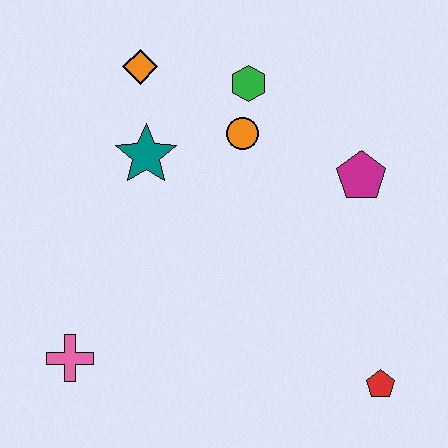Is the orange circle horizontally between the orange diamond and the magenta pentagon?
Yes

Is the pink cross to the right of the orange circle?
No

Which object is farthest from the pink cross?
The magenta pentagon is farthest from the pink cross.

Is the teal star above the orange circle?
No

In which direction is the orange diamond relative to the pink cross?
The orange diamond is above the pink cross.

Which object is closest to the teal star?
The orange diamond is closest to the teal star.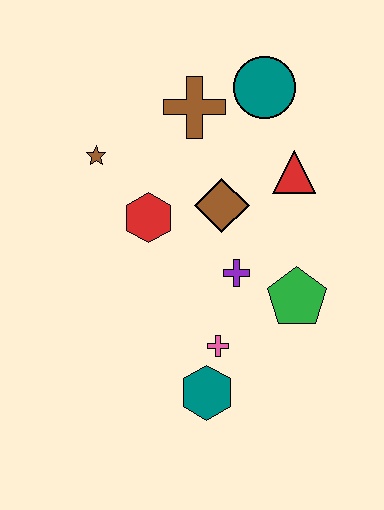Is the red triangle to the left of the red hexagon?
No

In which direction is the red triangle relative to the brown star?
The red triangle is to the right of the brown star.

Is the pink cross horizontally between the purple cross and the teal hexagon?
Yes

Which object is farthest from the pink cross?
The teal circle is farthest from the pink cross.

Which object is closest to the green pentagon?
The purple cross is closest to the green pentagon.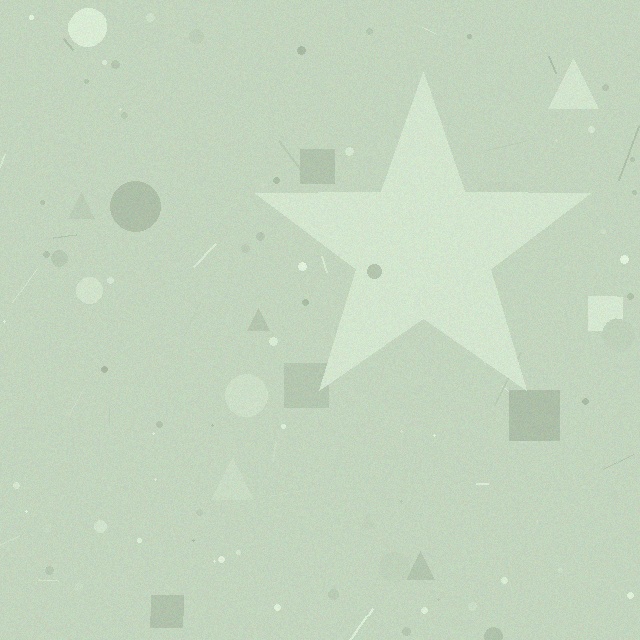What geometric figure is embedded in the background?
A star is embedded in the background.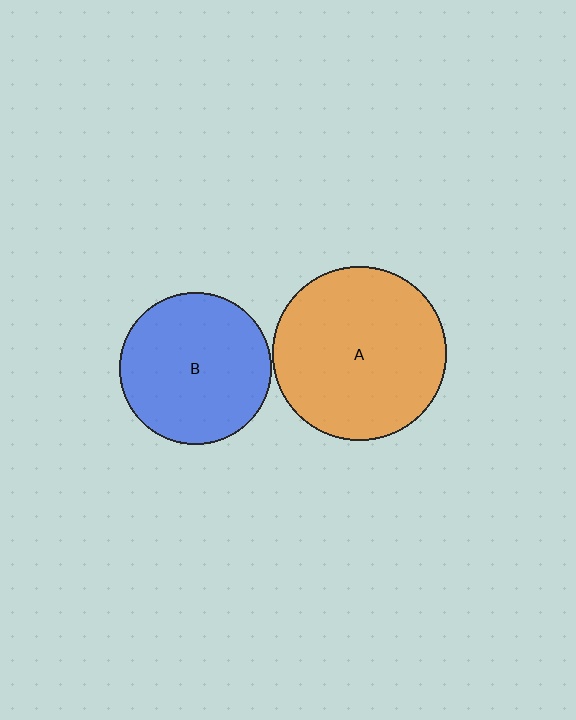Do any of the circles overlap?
No, none of the circles overlap.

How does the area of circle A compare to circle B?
Approximately 1.3 times.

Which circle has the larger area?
Circle A (orange).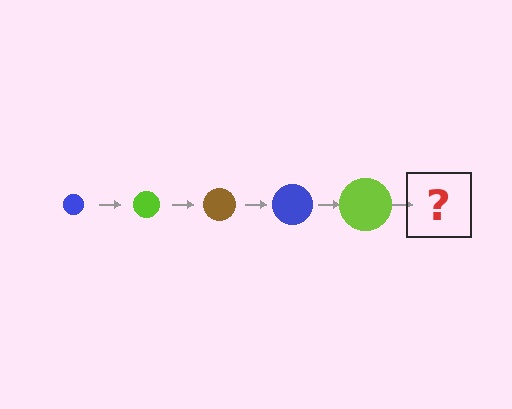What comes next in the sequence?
The next element should be a brown circle, larger than the previous one.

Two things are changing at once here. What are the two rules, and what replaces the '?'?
The two rules are that the circle grows larger each step and the color cycles through blue, lime, and brown. The '?' should be a brown circle, larger than the previous one.